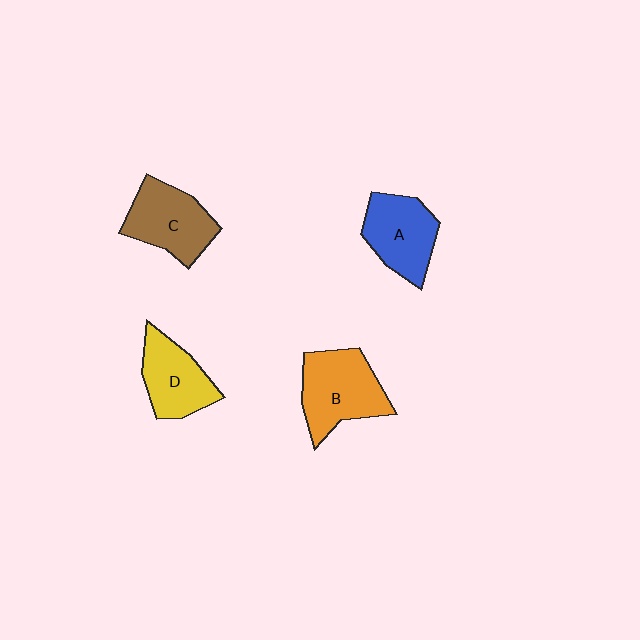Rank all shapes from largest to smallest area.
From largest to smallest: B (orange), C (brown), A (blue), D (yellow).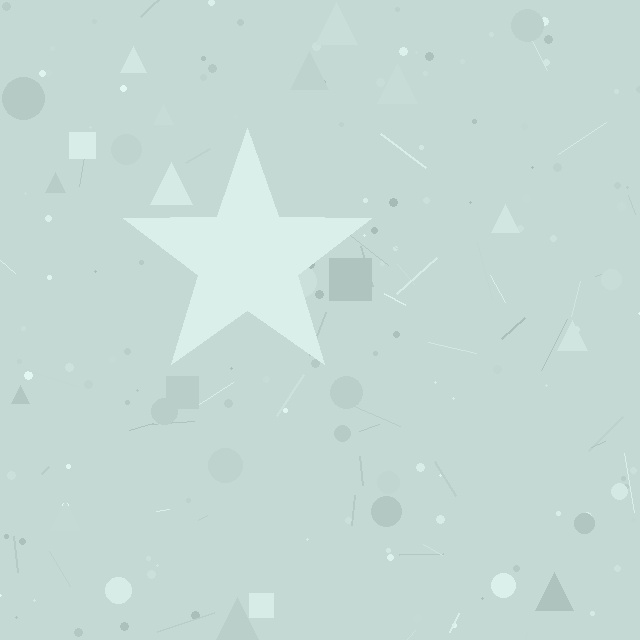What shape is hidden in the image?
A star is hidden in the image.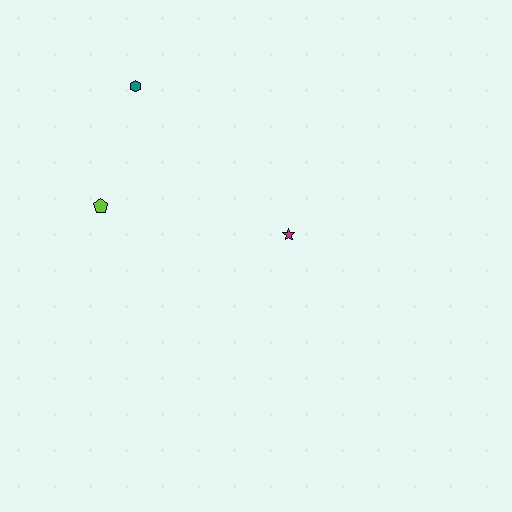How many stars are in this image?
There is 1 star.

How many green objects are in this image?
There are no green objects.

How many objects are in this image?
There are 3 objects.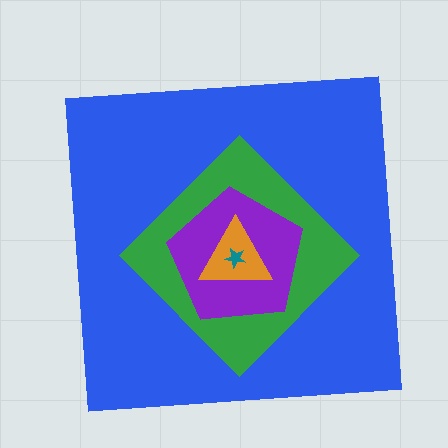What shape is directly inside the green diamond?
The purple pentagon.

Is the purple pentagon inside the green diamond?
Yes.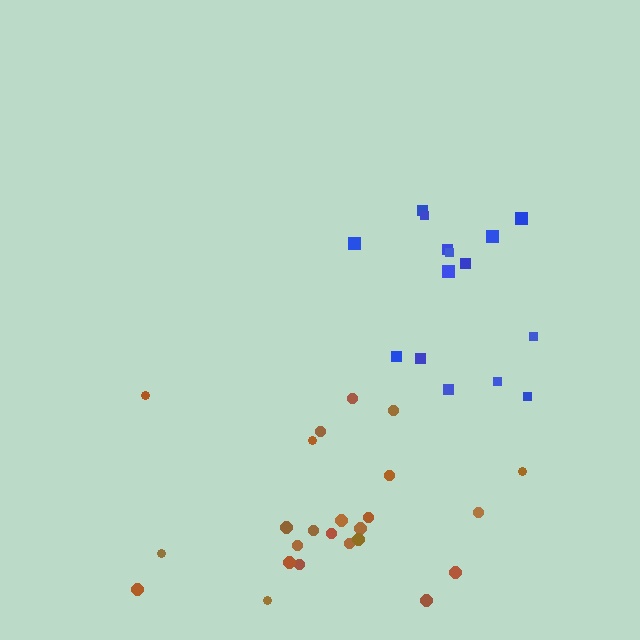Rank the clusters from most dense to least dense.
brown, blue.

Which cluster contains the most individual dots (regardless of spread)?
Brown (24).